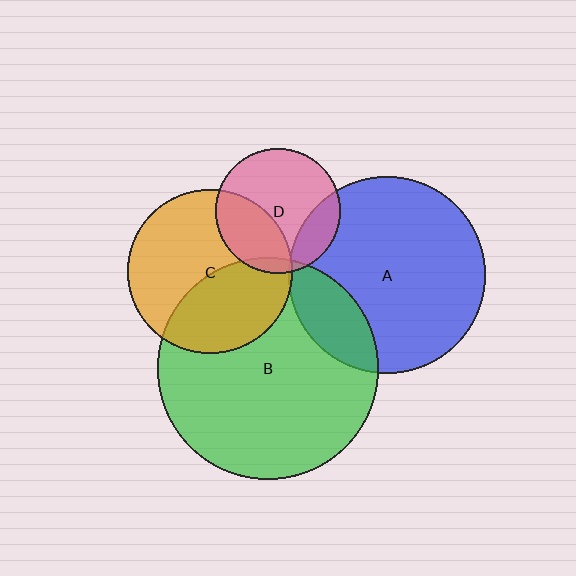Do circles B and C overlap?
Yes.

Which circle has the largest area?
Circle B (green).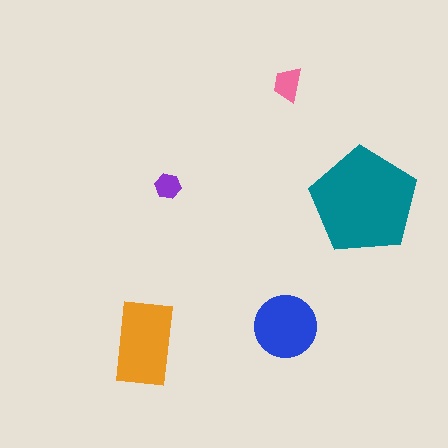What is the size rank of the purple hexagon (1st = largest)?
5th.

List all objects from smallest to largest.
The purple hexagon, the pink trapezoid, the blue circle, the orange rectangle, the teal pentagon.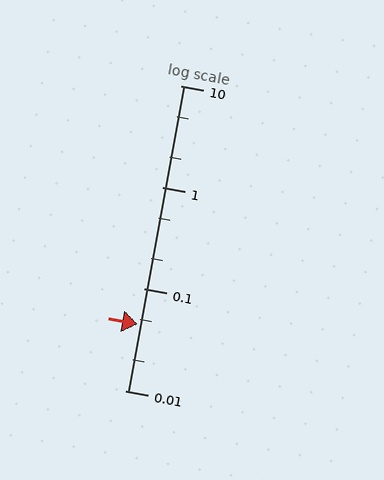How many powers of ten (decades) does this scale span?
The scale spans 3 decades, from 0.01 to 10.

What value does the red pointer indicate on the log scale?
The pointer indicates approximately 0.045.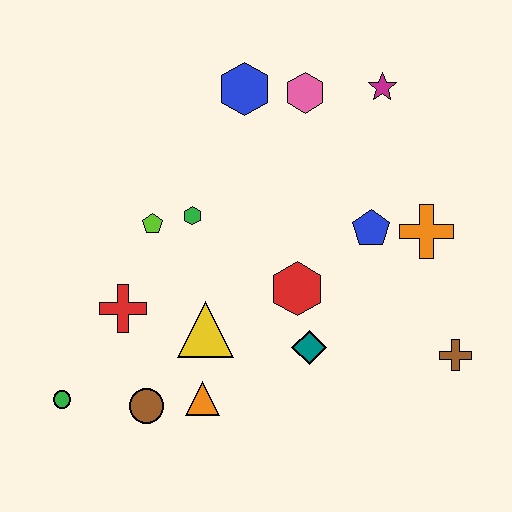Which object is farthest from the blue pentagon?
The green circle is farthest from the blue pentagon.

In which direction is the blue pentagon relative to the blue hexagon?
The blue pentagon is below the blue hexagon.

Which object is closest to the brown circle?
The orange triangle is closest to the brown circle.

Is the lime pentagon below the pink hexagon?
Yes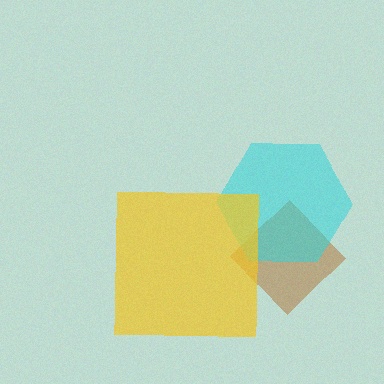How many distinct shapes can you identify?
There are 3 distinct shapes: a brown diamond, a cyan hexagon, a yellow square.